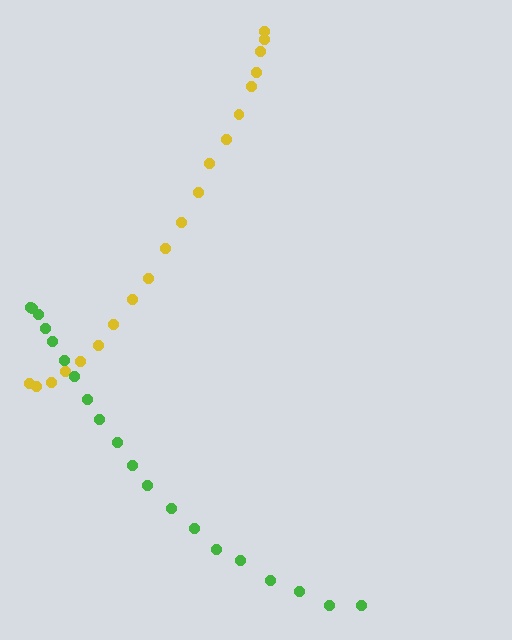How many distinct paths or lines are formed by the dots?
There are 2 distinct paths.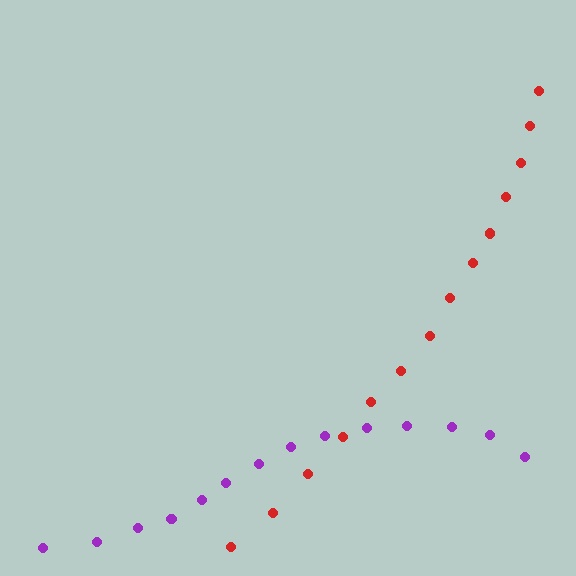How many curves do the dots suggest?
There are 2 distinct paths.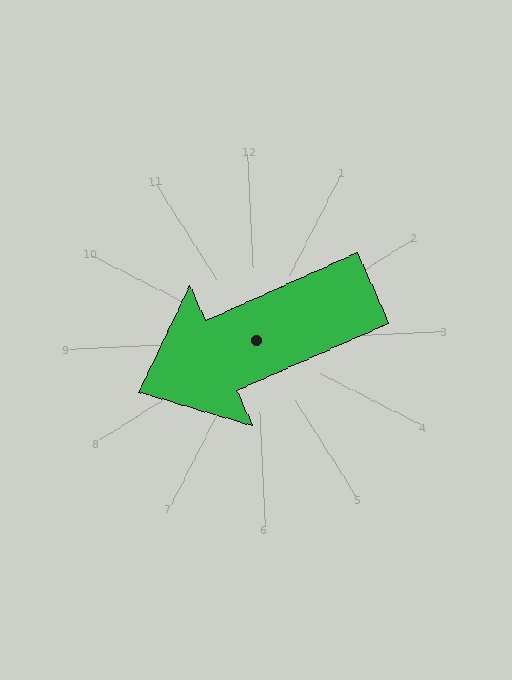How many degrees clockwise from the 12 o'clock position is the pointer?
Approximately 249 degrees.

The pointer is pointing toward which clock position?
Roughly 8 o'clock.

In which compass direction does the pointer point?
West.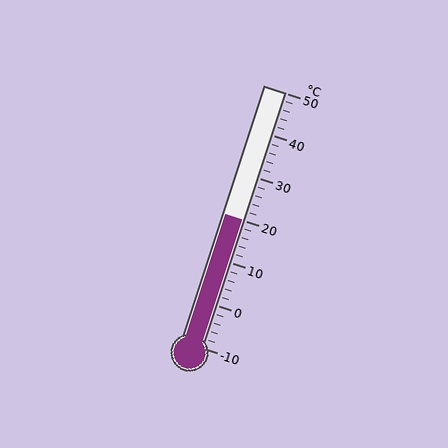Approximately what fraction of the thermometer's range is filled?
The thermometer is filled to approximately 50% of its range.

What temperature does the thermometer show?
The thermometer shows approximately 20°C.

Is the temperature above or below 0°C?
The temperature is above 0°C.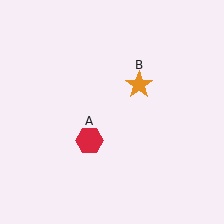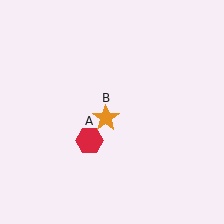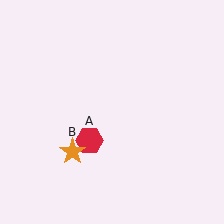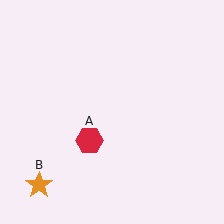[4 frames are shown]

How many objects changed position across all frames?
1 object changed position: orange star (object B).